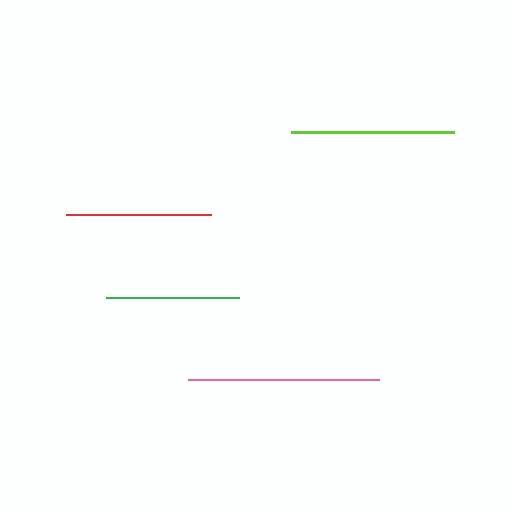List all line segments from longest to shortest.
From longest to shortest: pink, lime, red, green.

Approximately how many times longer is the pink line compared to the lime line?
The pink line is approximately 1.2 times the length of the lime line.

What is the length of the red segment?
The red segment is approximately 145 pixels long.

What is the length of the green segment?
The green segment is approximately 134 pixels long.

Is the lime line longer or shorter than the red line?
The lime line is longer than the red line.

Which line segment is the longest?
The pink line is the longest at approximately 190 pixels.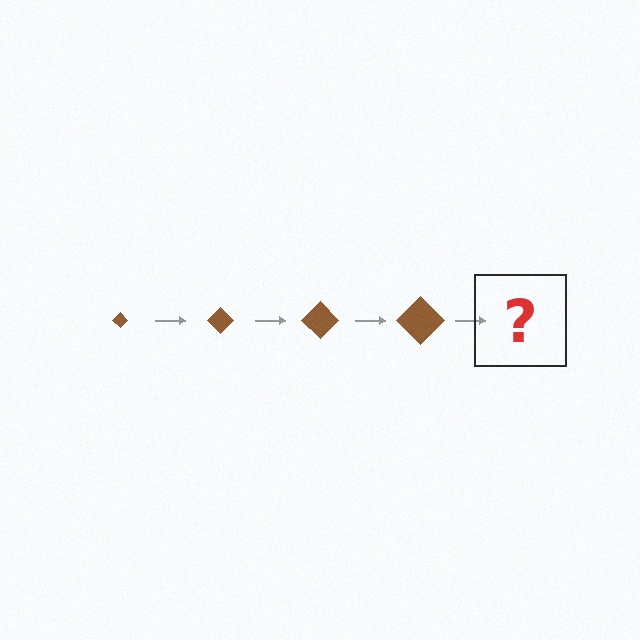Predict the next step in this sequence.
The next step is a brown diamond, larger than the previous one.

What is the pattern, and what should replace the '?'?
The pattern is that the diamond gets progressively larger each step. The '?' should be a brown diamond, larger than the previous one.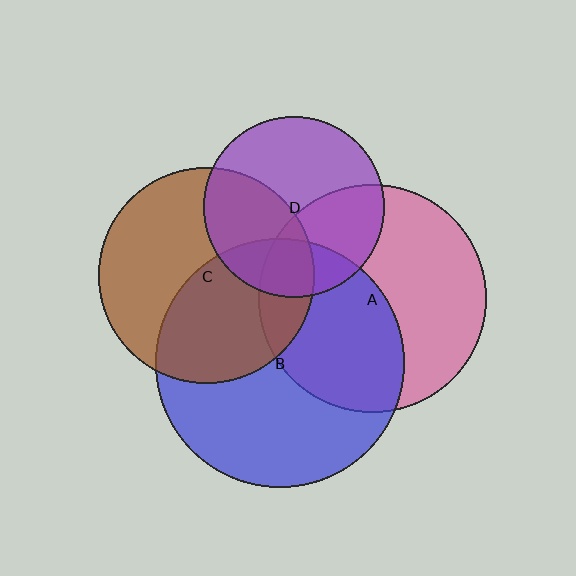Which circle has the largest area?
Circle B (blue).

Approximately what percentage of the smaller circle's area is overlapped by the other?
Approximately 25%.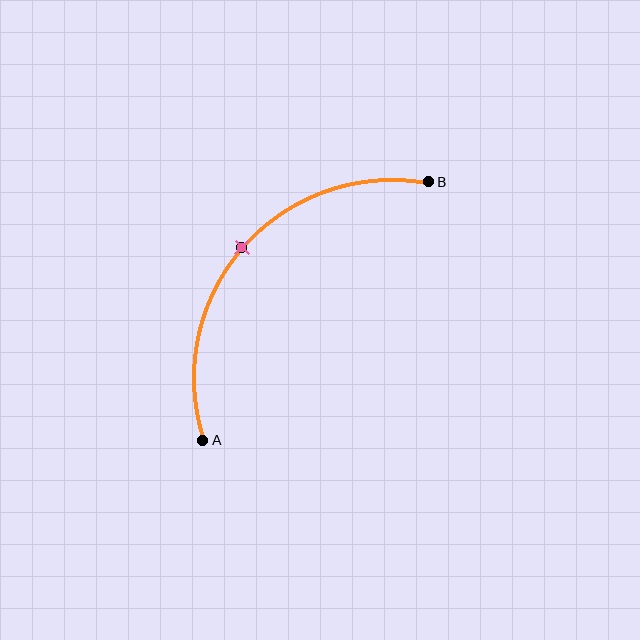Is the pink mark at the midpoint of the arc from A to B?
Yes. The pink mark lies on the arc at equal arc-length from both A and B — it is the arc midpoint.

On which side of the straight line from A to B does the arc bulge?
The arc bulges above and to the left of the straight line connecting A and B.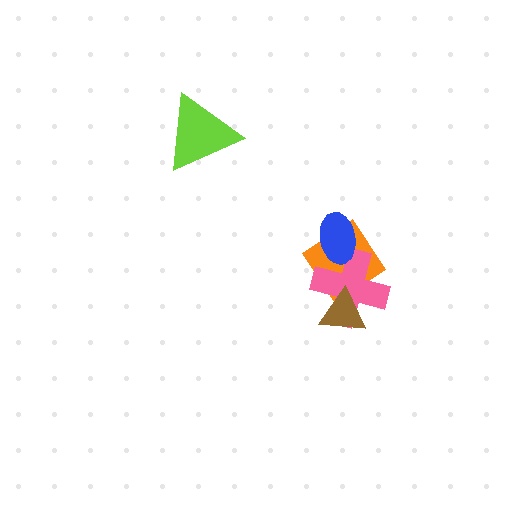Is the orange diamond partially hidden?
Yes, it is partially covered by another shape.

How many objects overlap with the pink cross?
3 objects overlap with the pink cross.